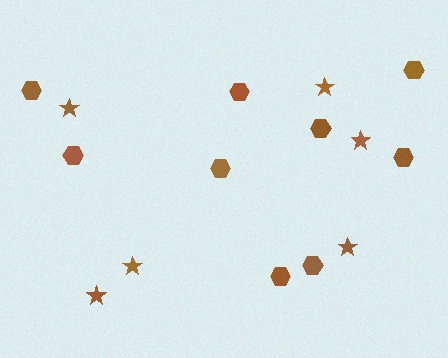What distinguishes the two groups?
There are 2 groups: one group of stars (6) and one group of hexagons (9).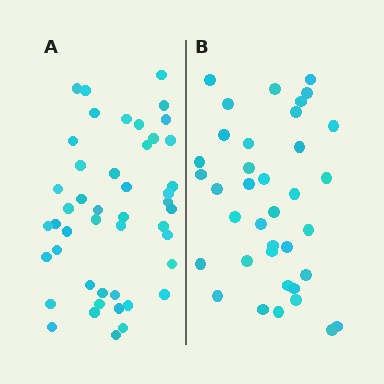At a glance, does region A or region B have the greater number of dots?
Region A (the left region) has more dots.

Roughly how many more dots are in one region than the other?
Region A has roughly 8 or so more dots than region B.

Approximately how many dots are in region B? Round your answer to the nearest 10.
About 40 dots. (The exact count is 37, which rounds to 40.)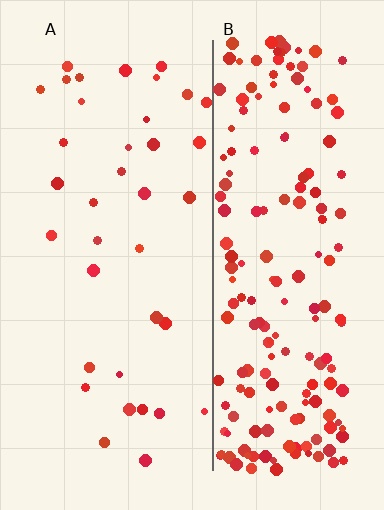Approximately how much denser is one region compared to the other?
Approximately 5.2× — region B over region A.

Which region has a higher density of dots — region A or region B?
B (the right).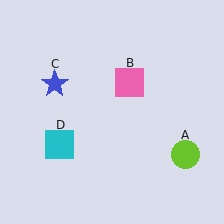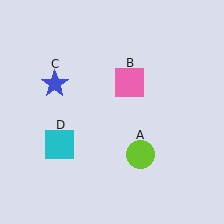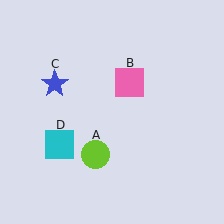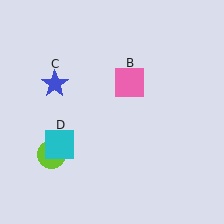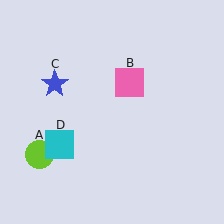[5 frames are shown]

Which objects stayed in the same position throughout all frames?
Pink square (object B) and blue star (object C) and cyan square (object D) remained stationary.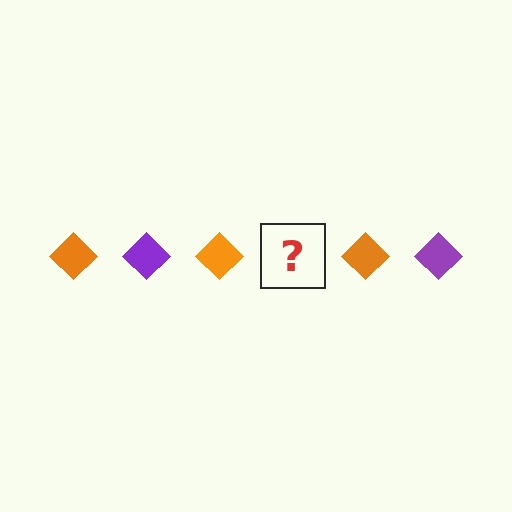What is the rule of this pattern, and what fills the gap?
The rule is that the pattern cycles through orange, purple diamonds. The gap should be filled with a purple diamond.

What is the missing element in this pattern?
The missing element is a purple diamond.